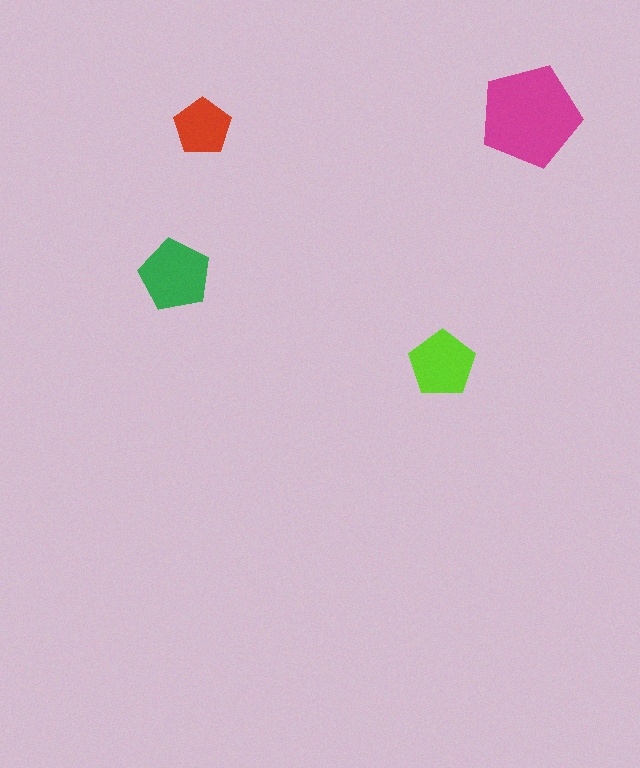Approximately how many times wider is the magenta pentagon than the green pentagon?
About 1.5 times wider.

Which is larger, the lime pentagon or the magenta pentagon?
The magenta one.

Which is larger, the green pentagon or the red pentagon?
The green one.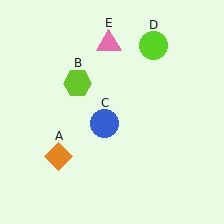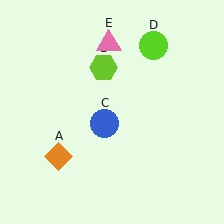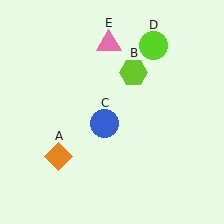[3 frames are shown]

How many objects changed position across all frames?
1 object changed position: lime hexagon (object B).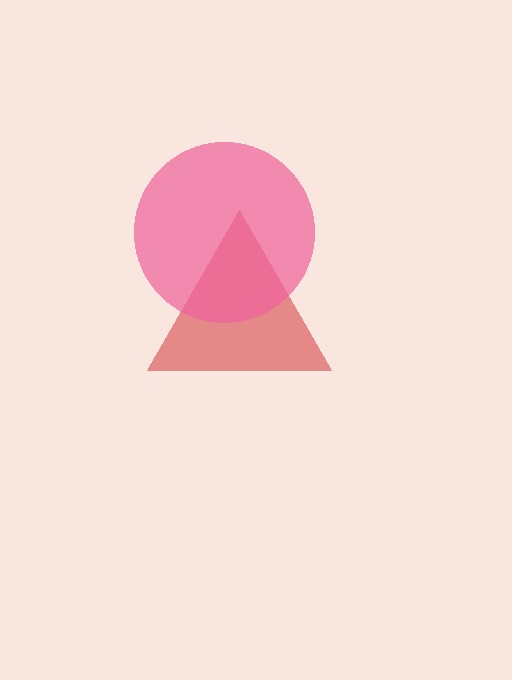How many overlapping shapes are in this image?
There are 2 overlapping shapes in the image.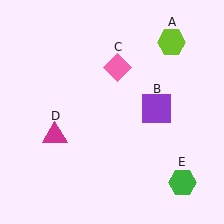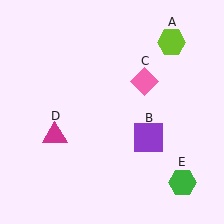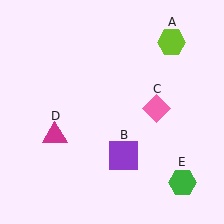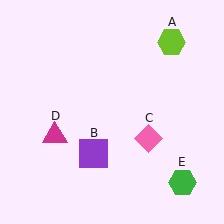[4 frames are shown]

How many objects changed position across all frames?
2 objects changed position: purple square (object B), pink diamond (object C).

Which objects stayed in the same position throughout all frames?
Lime hexagon (object A) and magenta triangle (object D) and green hexagon (object E) remained stationary.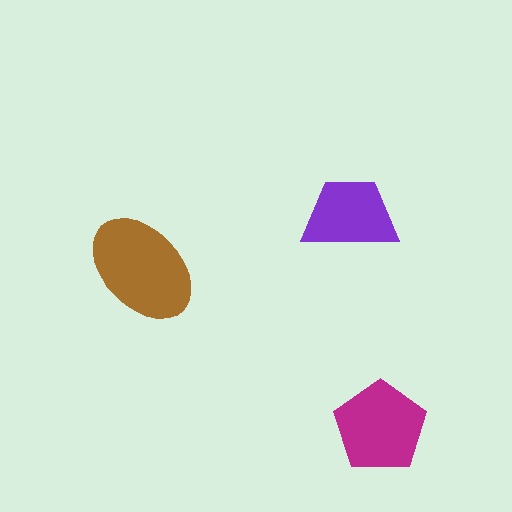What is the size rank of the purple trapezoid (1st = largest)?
3rd.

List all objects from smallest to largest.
The purple trapezoid, the magenta pentagon, the brown ellipse.